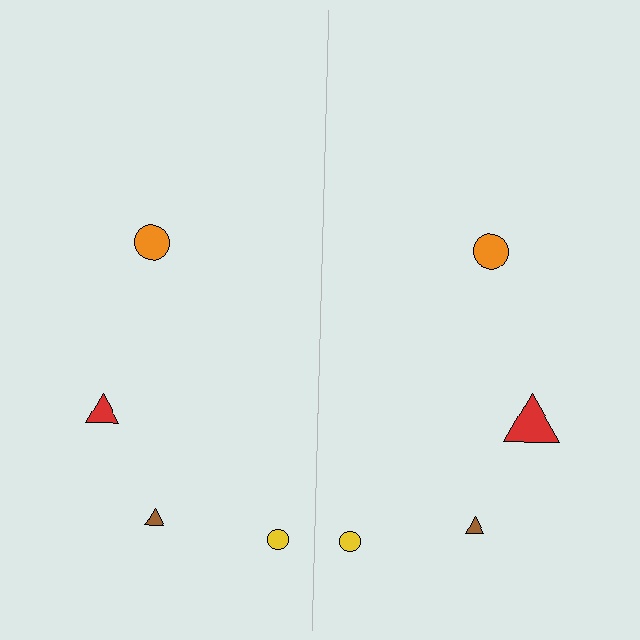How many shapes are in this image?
There are 8 shapes in this image.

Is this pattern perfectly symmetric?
No, the pattern is not perfectly symmetric. The red triangle on the right side has a different size than its mirror counterpart.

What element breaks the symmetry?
The red triangle on the right side has a different size than its mirror counterpart.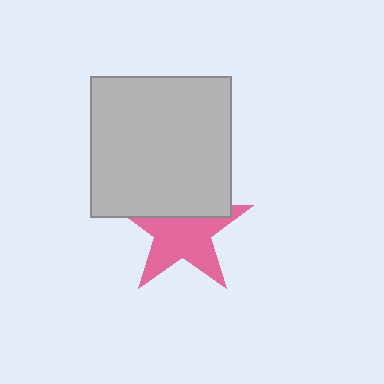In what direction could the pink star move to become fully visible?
The pink star could move down. That would shift it out from behind the light gray square entirely.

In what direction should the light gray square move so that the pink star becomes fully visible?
The light gray square should move up. That is the shortest direction to clear the overlap and leave the pink star fully visible.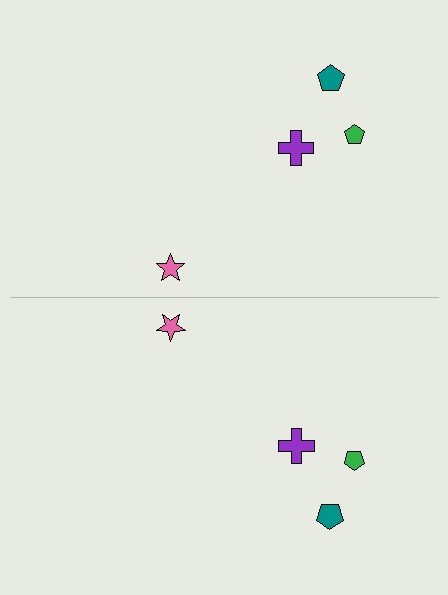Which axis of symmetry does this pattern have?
The pattern has a horizontal axis of symmetry running through the center of the image.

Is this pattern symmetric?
Yes, this pattern has bilateral (reflection) symmetry.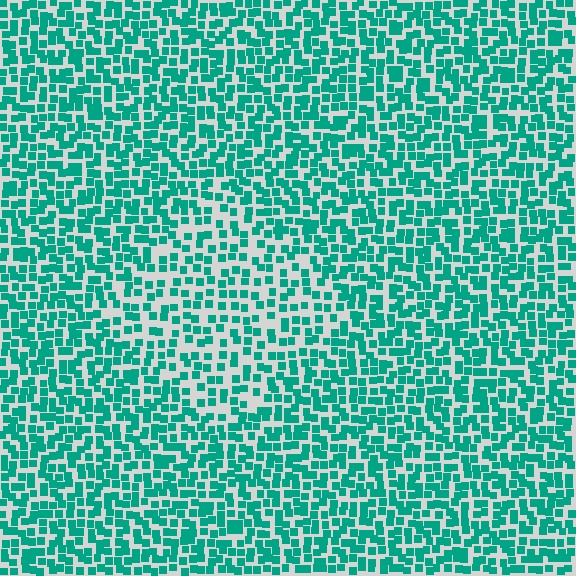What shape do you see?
I see a diamond.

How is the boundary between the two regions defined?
The boundary is defined by a change in element density (approximately 1.6x ratio). All elements are the same color, size, and shape.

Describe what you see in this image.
The image contains small teal elements arranged at two different densities. A diamond-shaped region is visible where the elements are less densely packed than the surrounding area.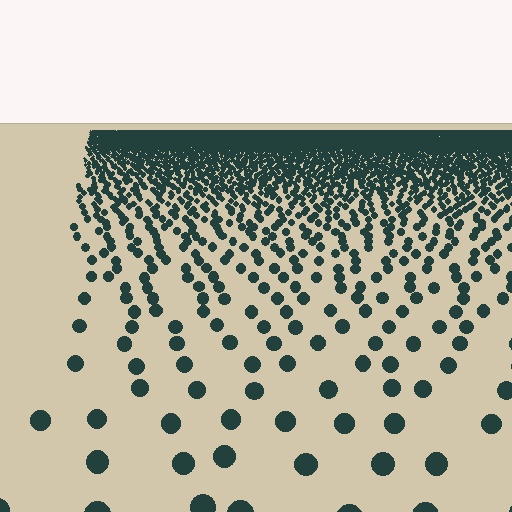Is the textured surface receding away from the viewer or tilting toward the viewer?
The surface is receding away from the viewer. Texture elements get smaller and denser toward the top.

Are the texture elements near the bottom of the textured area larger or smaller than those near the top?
Larger. Near the bottom, elements are closer to the viewer and appear at a bigger on-screen size.